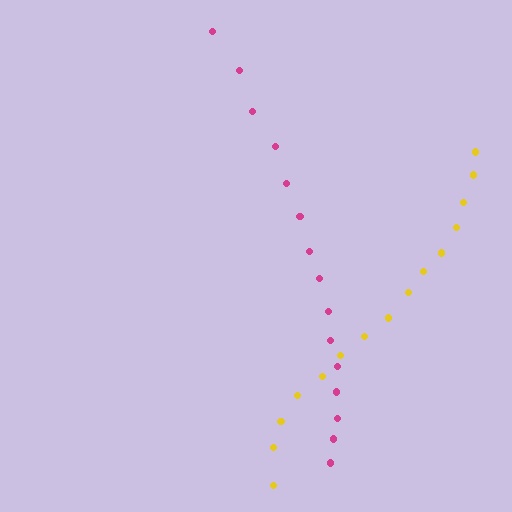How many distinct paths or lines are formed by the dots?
There are 2 distinct paths.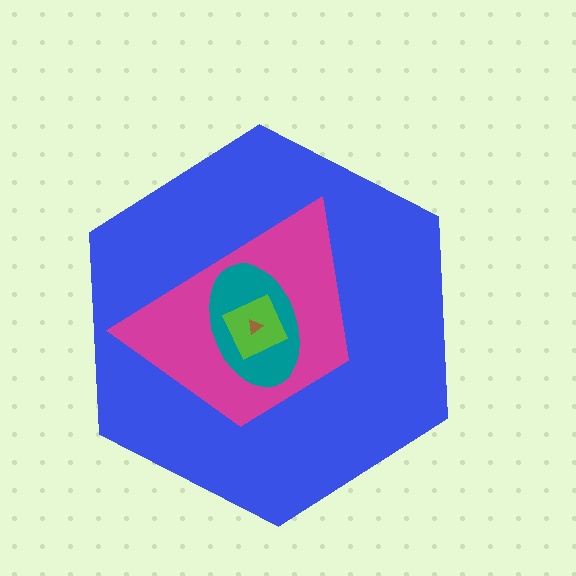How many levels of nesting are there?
5.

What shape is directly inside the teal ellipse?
The lime diamond.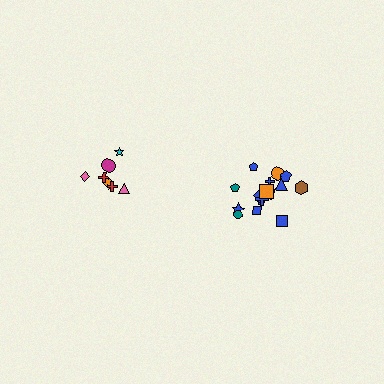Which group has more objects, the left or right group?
The right group.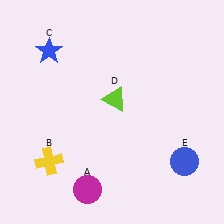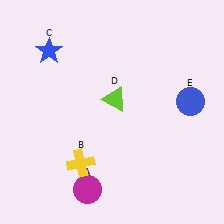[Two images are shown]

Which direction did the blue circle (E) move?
The blue circle (E) moved up.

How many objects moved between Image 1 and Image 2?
2 objects moved between the two images.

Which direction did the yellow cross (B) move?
The yellow cross (B) moved right.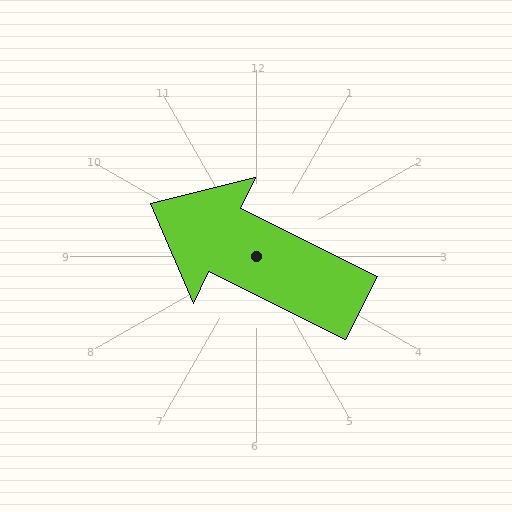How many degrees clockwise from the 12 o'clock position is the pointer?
Approximately 296 degrees.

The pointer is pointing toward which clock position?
Roughly 10 o'clock.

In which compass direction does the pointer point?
Northwest.